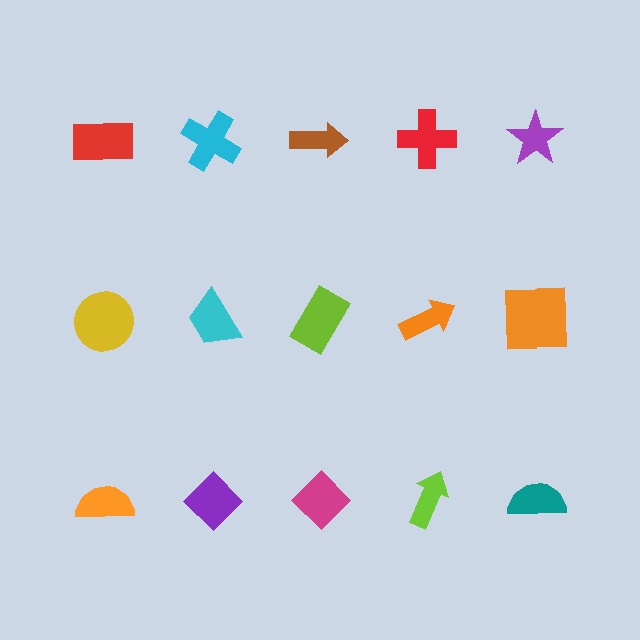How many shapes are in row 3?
5 shapes.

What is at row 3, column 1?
An orange semicircle.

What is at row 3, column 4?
A lime arrow.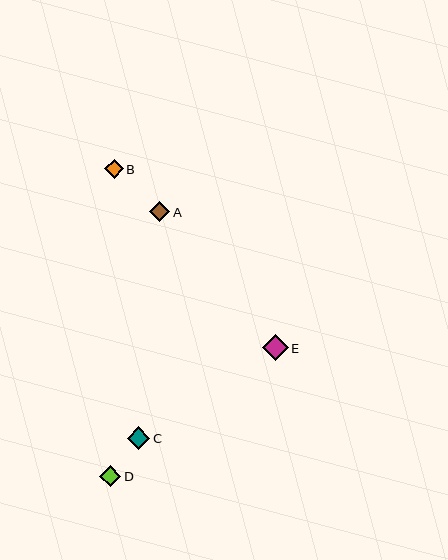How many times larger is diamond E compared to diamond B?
Diamond E is approximately 1.4 times the size of diamond B.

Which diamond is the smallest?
Diamond B is the smallest with a size of approximately 18 pixels.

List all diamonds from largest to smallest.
From largest to smallest: E, C, D, A, B.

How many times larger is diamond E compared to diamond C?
Diamond E is approximately 1.2 times the size of diamond C.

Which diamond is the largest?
Diamond E is the largest with a size of approximately 26 pixels.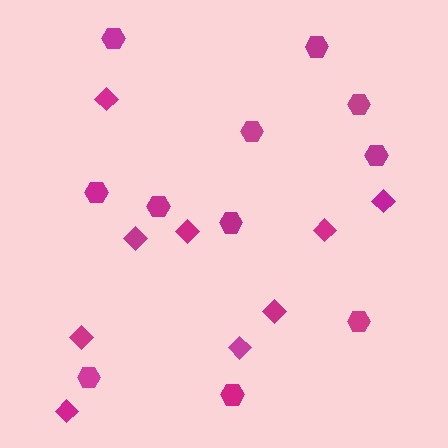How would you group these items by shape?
There are 2 groups: one group of hexagons (11) and one group of diamonds (9).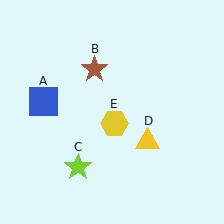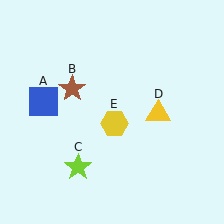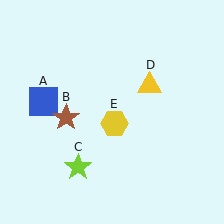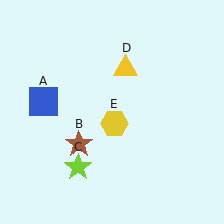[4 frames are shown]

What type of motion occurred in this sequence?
The brown star (object B), yellow triangle (object D) rotated counterclockwise around the center of the scene.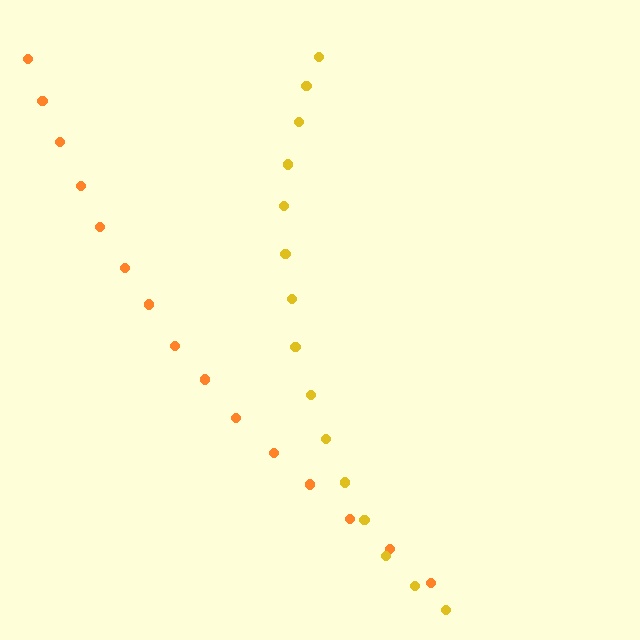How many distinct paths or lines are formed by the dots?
There are 2 distinct paths.